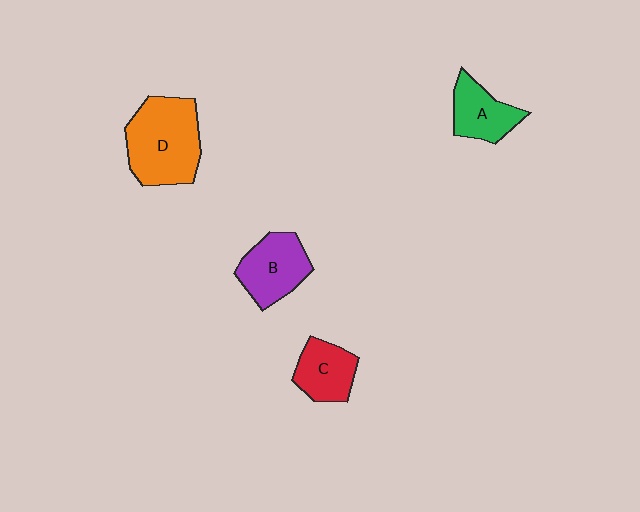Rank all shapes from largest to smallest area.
From largest to smallest: D (orange), B (purple), A (green), C (red).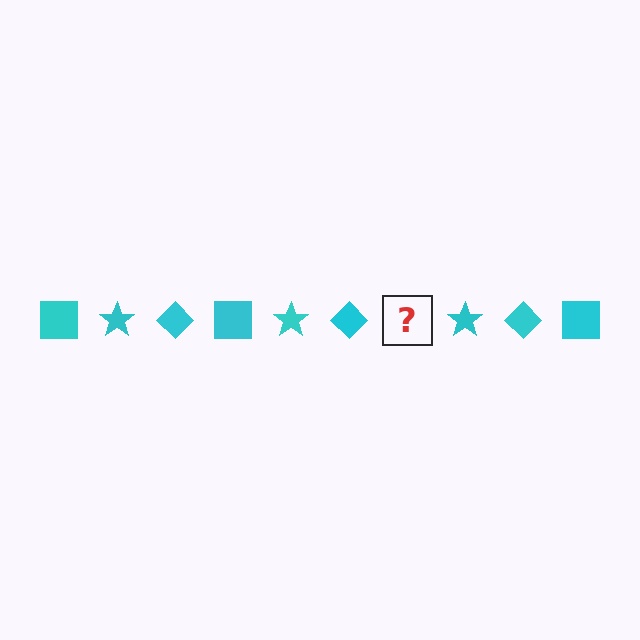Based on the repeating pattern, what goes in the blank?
The blank should be a cyan square.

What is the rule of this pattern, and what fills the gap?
The rule is that the pattern cycles through square, star, diamond shapes in cyan. The gap should be filled with a cyan square.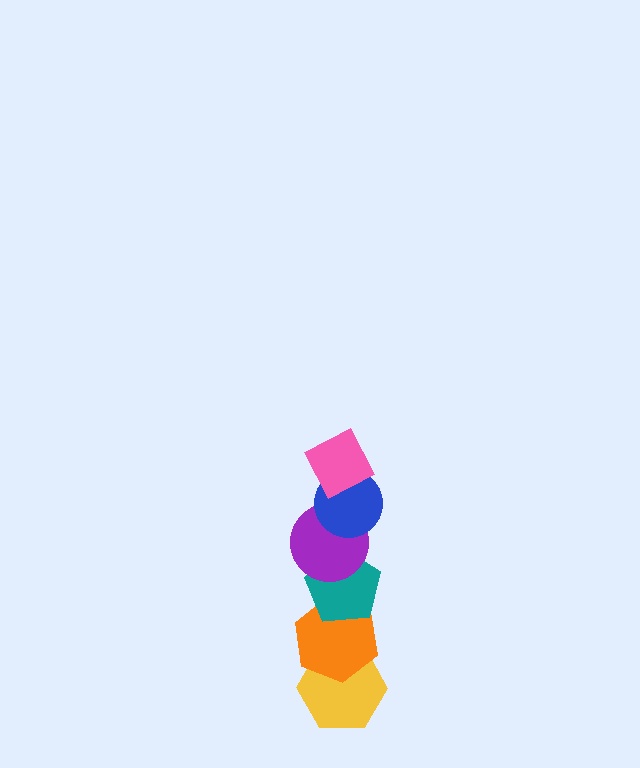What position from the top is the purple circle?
The purple circle is 3rd from the top.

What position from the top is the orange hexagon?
The orange hexagon is 5th from the top.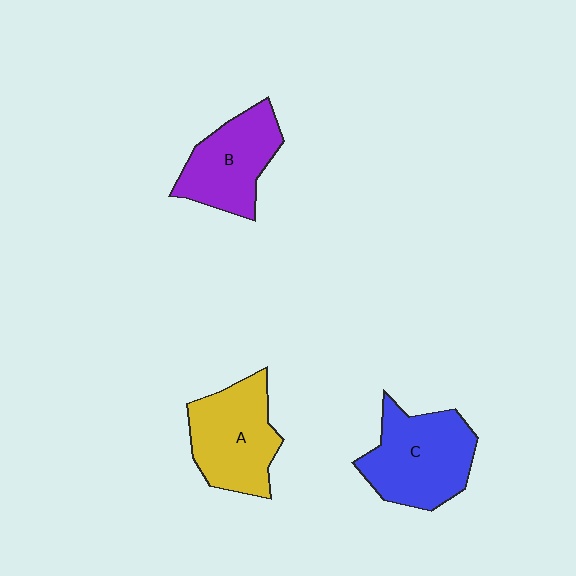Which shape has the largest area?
Shape C (blue).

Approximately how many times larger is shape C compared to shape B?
Approximately 1.2 times.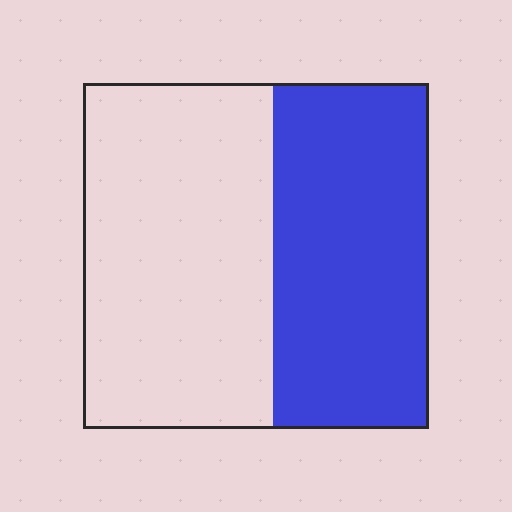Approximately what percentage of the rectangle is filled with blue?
Approximately 45%.